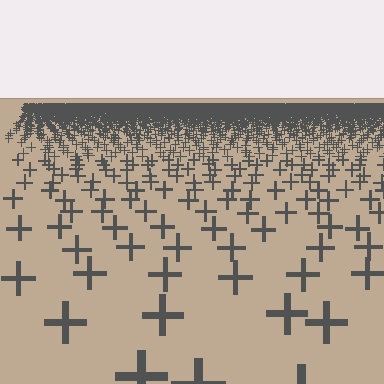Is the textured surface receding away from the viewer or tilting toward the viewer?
The surface is receding away from the viewer. Texture elements get smaller and denser toward the top.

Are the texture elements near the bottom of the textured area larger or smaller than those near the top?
Larger. Near the bottom, elements are closer to the viewer and appear at a bigger on-screen size.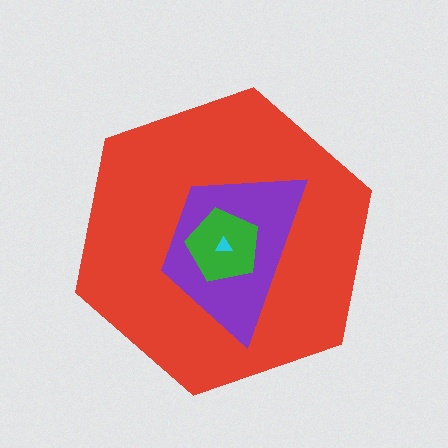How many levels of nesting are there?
4.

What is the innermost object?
The cyan triangle.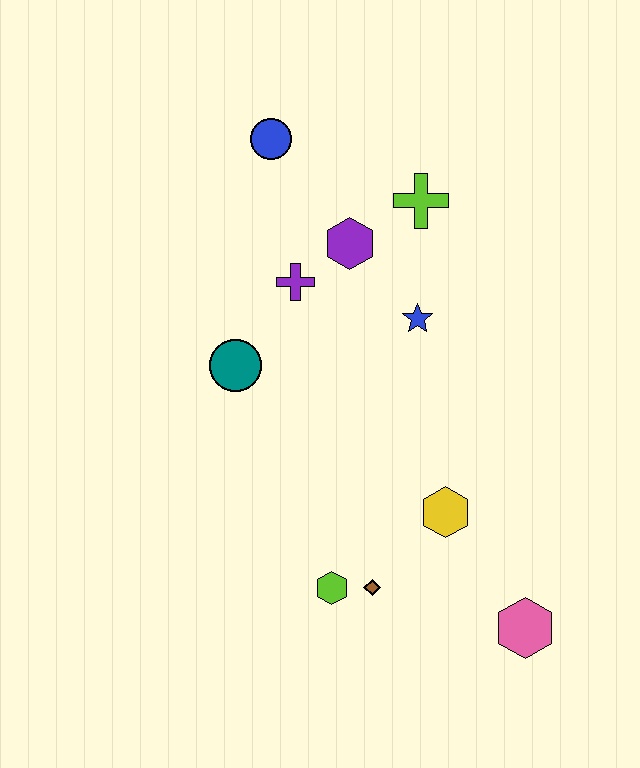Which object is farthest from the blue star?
The pink hexagon is farthest from the blue star.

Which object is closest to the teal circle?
The purple cross is closest to the teal circle.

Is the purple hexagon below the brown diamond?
No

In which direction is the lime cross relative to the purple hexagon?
The lime cross is to the right of the purple hexagon.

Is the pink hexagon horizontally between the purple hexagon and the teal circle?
No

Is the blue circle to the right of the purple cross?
No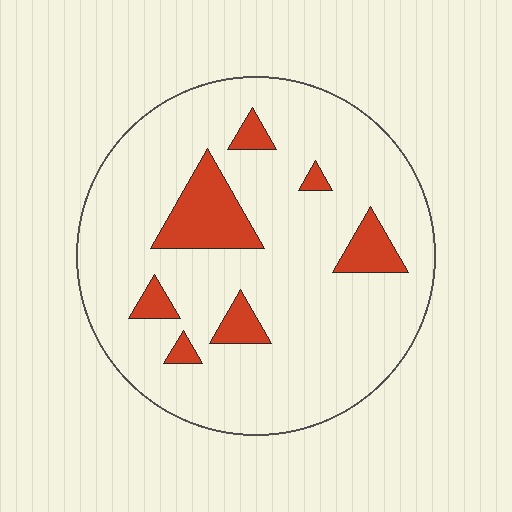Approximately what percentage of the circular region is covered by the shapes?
Approximately 15%.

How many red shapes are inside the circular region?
7.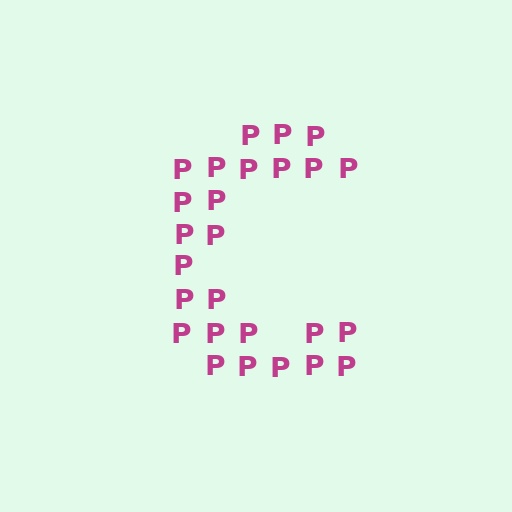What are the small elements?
The small elements are letter P's.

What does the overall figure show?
The overall figure shows the letter C.